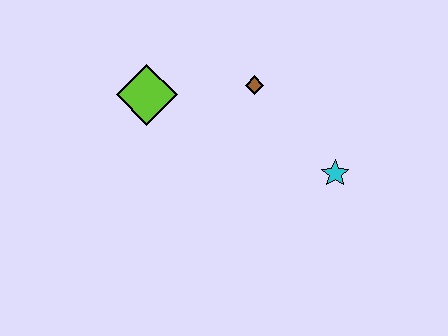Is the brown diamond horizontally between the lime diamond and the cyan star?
Yes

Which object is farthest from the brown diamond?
The cyan star is farthest from the brown diamond.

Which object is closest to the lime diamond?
The brown diamond is closest to the lime diamond.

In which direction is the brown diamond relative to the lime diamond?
The brown diamond is to the right of the lime diamond.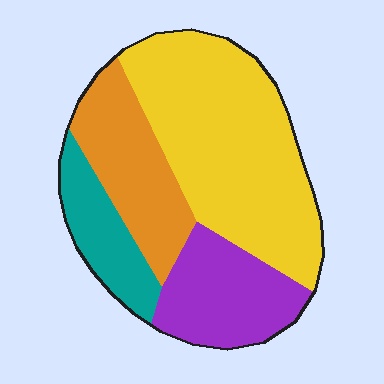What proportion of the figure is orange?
Orange takes up about one fifth (1/5) of the figure.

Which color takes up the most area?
Yellow, at roughly 45%.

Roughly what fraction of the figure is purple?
Purple takes up between a sixth and a third of the figure.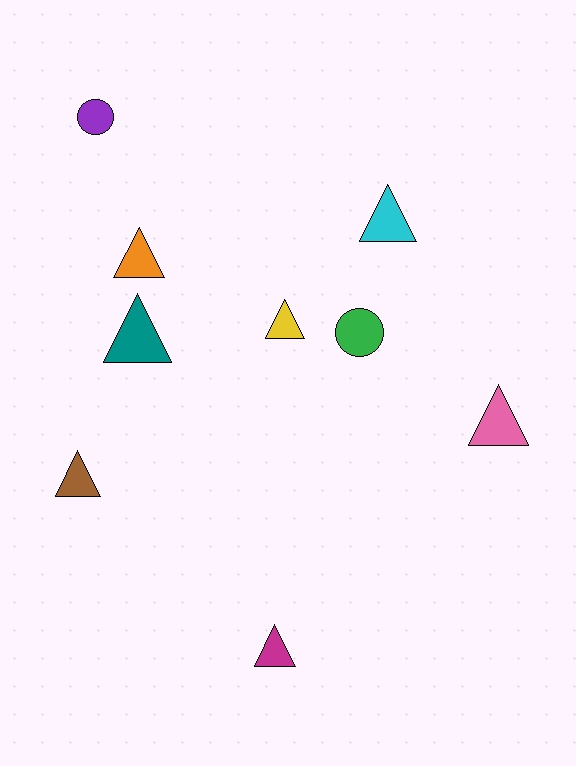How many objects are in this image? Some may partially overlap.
There are 9 objects.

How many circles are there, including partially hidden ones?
There are 2 circles.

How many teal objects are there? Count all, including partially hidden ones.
There is 1 teal object.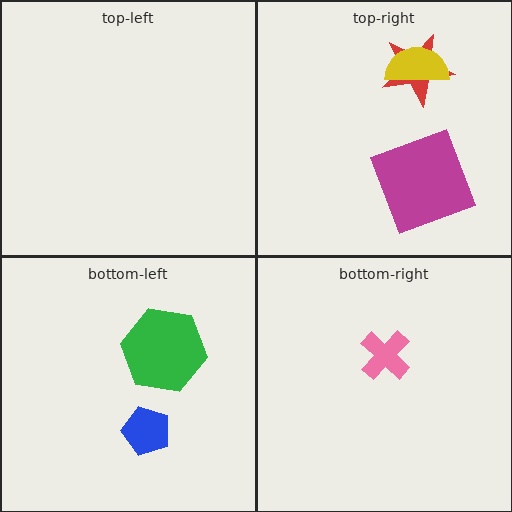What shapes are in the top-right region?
The red star, the yellow semicircle, the magenta square.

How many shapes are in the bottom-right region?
1.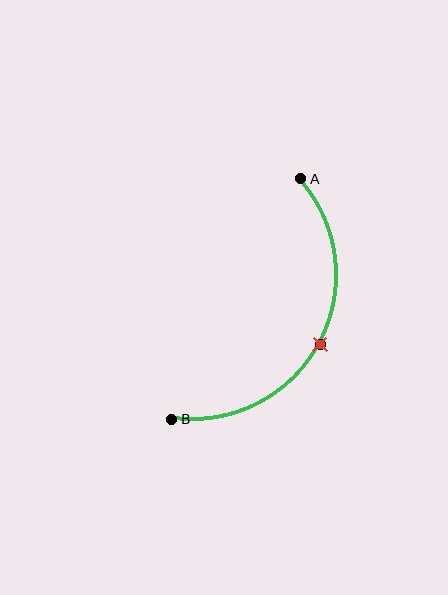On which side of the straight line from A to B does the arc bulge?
The arc bulges to the right of the straight line connecting A and B.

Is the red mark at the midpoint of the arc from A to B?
Yes. The red mark lies on the arc at equal arc-length from both A and B — it is the arc midpoint.